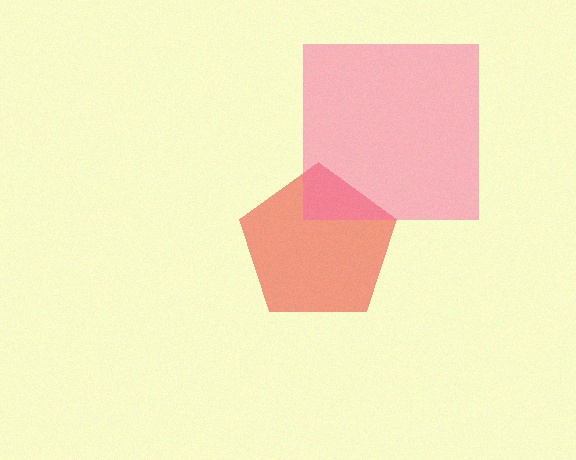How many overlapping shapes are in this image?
There are 2 overlapping shapes in the image.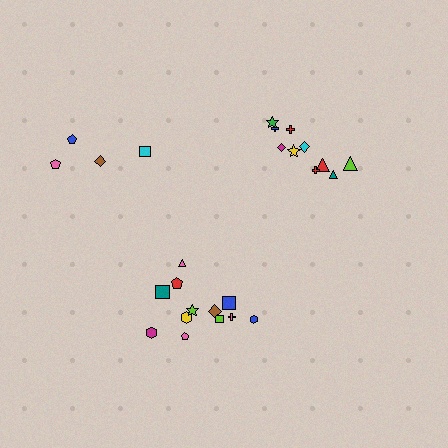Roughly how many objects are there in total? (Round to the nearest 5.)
Roughly 25 objects in total.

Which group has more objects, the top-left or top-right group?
The top-right group.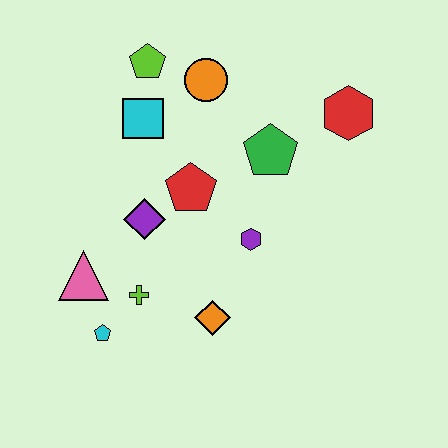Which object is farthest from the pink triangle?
The red hexagon is farthest from the pink triangle.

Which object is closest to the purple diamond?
The red pentagon is closest to the purple diamond.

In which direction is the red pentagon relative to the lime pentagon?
The red pentagon is below the lime pentagon.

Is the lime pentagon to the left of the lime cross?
No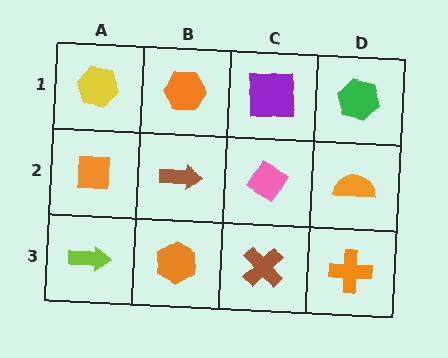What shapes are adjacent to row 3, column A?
An orange square (row 2, column A), an orange hexagon (row 3, column B).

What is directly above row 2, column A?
A yellow hexagon.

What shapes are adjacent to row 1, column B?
A brown arrow (row 2, column B), a yellow hexagon (row 1, column A), a purple square (row 1, column C).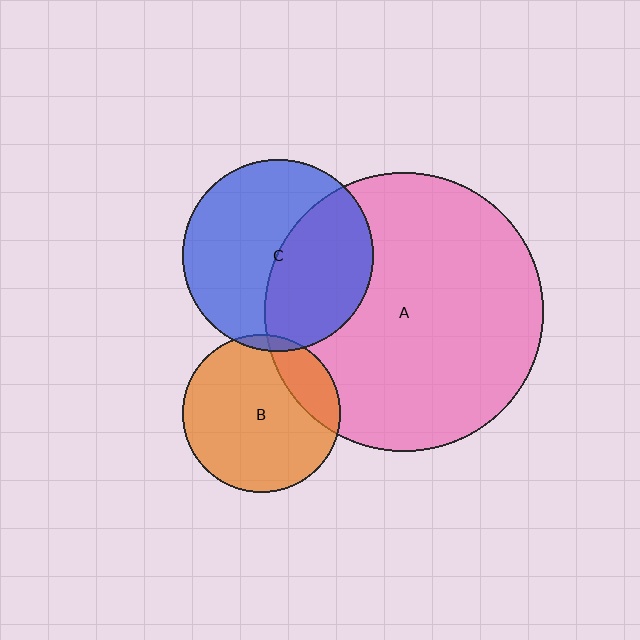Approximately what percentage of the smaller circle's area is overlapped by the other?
Approximately 5%.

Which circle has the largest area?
Circle A (pink).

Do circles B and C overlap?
Yes.